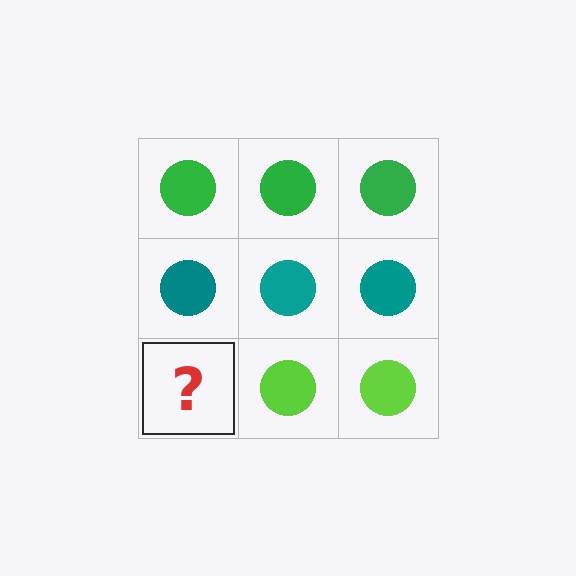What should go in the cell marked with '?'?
The missing cell should contain a lime circle.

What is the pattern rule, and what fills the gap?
The rule is that each row has a consistent color. The gap should be filled with a lime circle.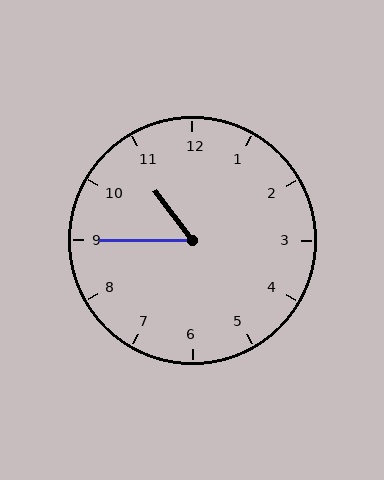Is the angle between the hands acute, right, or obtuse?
It is acute.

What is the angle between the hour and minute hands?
Approximately 52 degrees.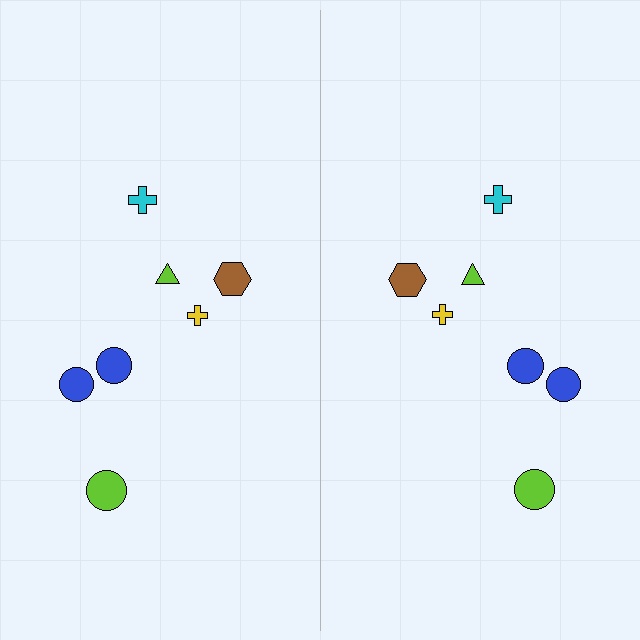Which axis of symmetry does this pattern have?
The pattern has a vertical axis of symmetry running through the center of the image.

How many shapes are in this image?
There are 14 shapes in this image.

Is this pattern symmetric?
Yes, this pattern has bilateral (reflection) symmetry.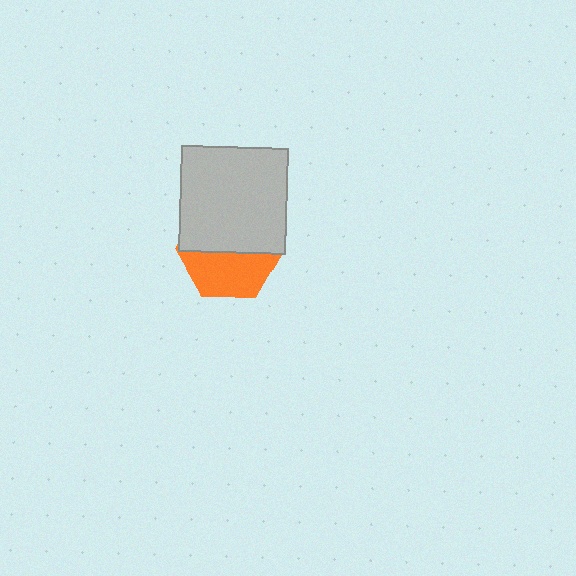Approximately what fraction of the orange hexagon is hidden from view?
Roughly 55% of the orange hexagon is hidden behind the light gray square.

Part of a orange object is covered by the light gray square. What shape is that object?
It is a hexagon.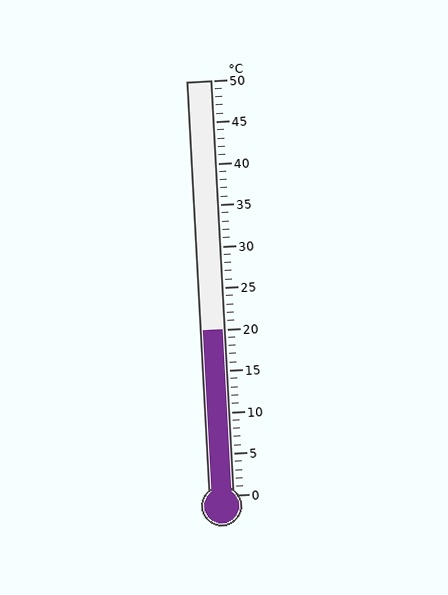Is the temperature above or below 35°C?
The temperature is below 35°C.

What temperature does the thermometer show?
The thermometer shows approximately 20°C.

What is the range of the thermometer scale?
The thermometer scale ranges from 0°C to 50°C.